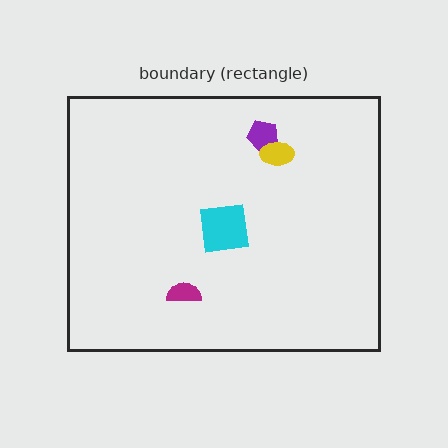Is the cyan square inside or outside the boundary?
Inside.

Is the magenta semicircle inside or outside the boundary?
Inside.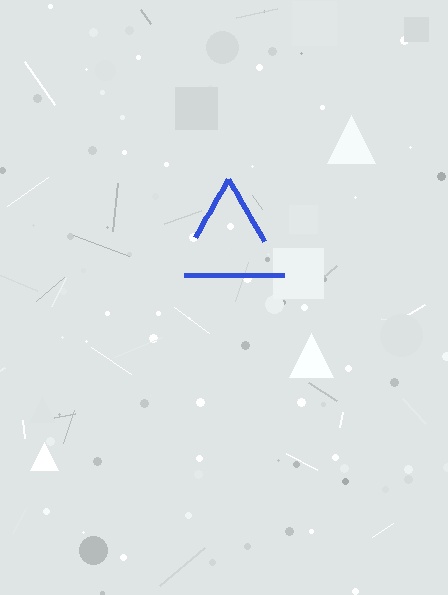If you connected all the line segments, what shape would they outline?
They would outline a triangle.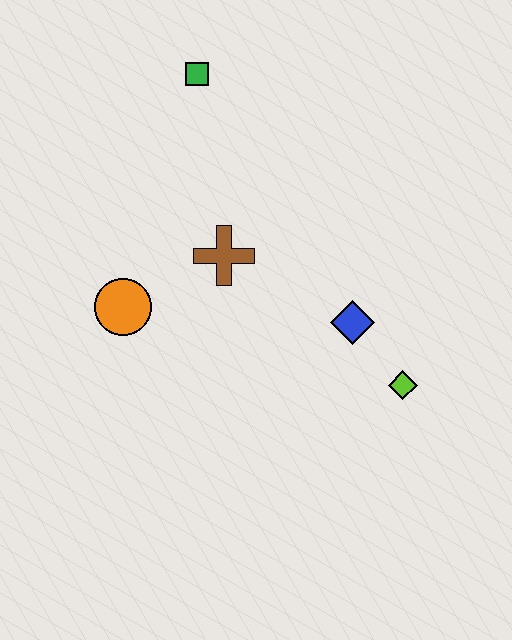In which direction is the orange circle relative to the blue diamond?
The orange circle is to the left of the blue diamond.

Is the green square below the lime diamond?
No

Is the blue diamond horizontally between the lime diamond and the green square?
Yes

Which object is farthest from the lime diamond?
The green square is farthest from the lime diamond.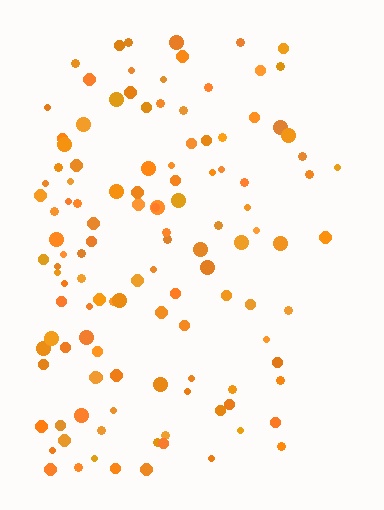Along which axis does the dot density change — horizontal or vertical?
Horizontal.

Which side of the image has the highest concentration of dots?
The left.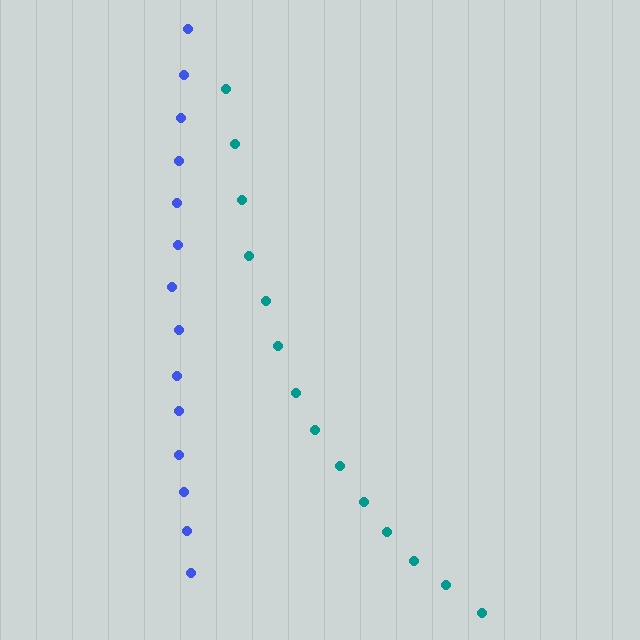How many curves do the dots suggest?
There are 2 distinct paths.